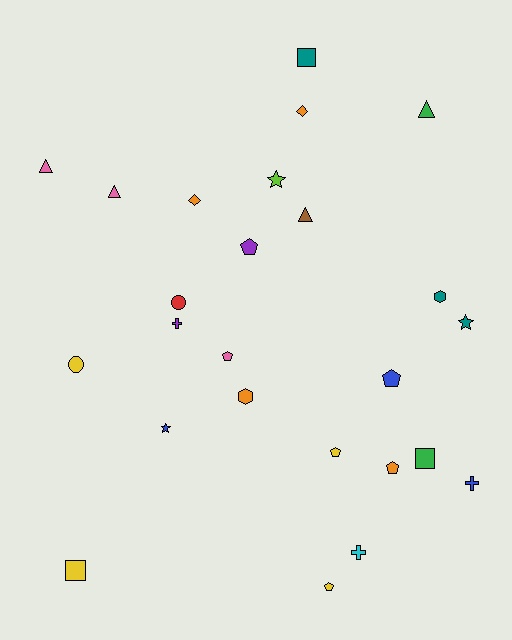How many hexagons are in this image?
There are 2 hexagons.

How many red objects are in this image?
There is 1 red object.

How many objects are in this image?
There are 25 objects.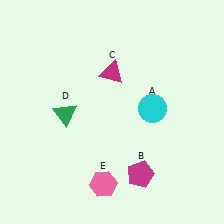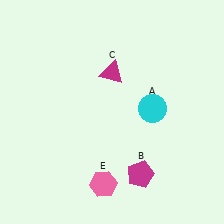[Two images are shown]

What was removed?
The green triangle (D) was removed in Image 2.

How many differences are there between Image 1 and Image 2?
There is 1 difference between the two images.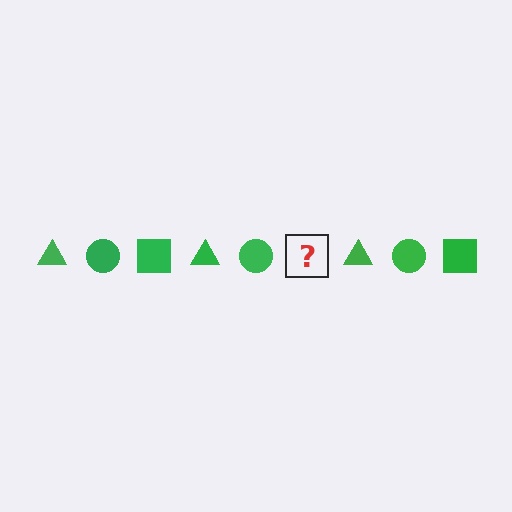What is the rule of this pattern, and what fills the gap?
The rule is that the pattern cycles through triangle, circle, square shapes in green. The gap should be filled with a green square.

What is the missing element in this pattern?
The missing element is a green square.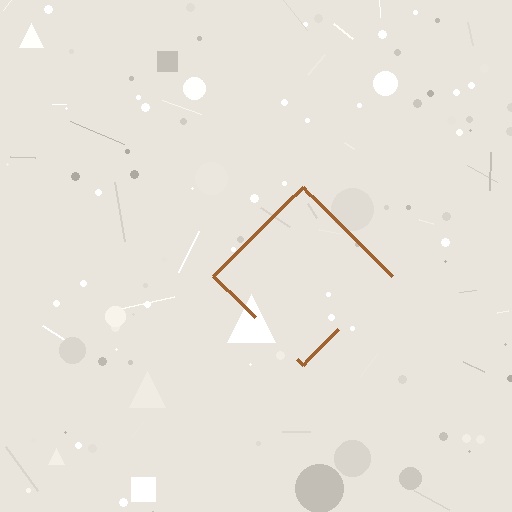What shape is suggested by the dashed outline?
The dashed outline suggests a diamond.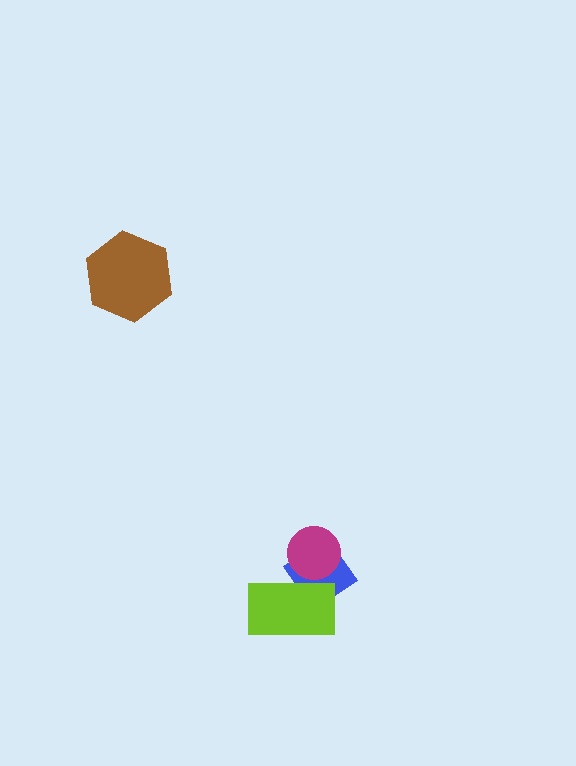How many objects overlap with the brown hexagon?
0 objects overlap with the brown hexagon.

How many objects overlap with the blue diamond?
2 objects overlap with the blue diamond.